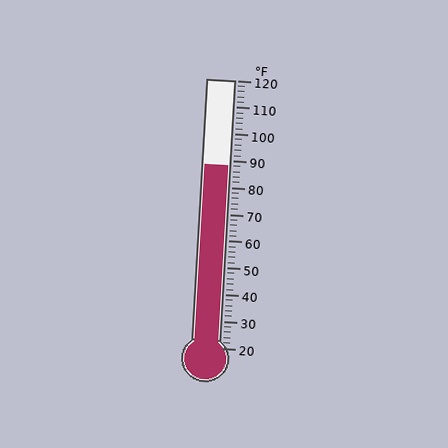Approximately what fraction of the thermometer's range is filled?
The thermometer is filled to approximately 70% of its range.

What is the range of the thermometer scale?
The thermometer scale ranges from 20°F to 120°F.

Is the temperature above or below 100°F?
The temperature is below 100°F.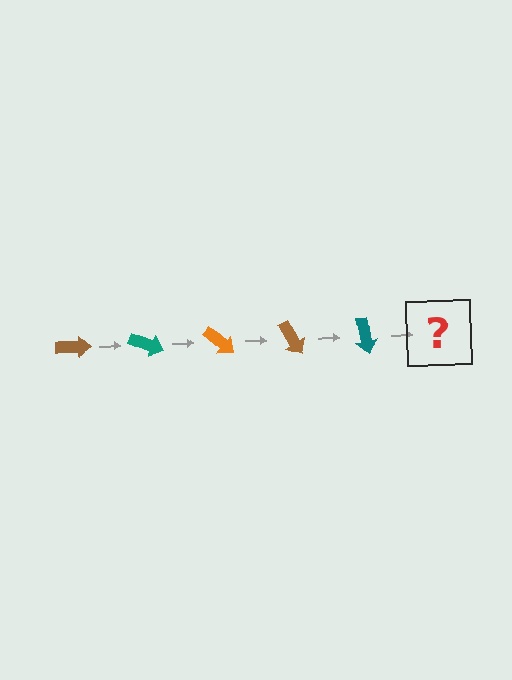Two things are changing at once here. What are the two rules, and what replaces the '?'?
The two rules are that it rotates 20 degrees each step and the color cycles through brown, teal, and orange. The '?' should be an orange arrow, rotated 100 degrees from the start.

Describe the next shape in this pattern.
It should be an orange arrow, rotated 100 degrees from the start.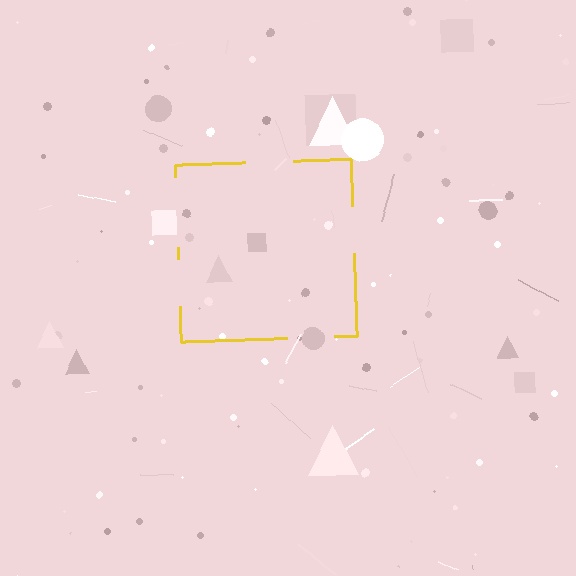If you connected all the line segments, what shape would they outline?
They would outline a square.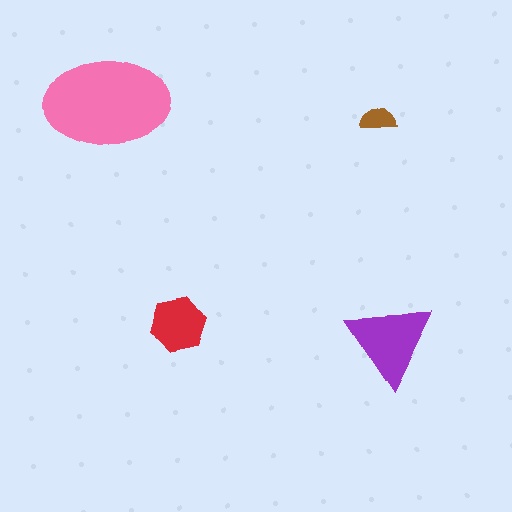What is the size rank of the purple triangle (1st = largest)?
2nd.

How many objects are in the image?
There are 4 objects in the image.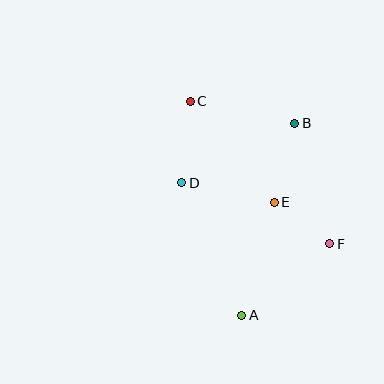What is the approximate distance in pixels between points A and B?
The distance between A and B is approximately 199 pixels.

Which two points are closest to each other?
Points E and F are closest to each other.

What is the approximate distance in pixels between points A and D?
The distance between A and D is approximately 146 pixels.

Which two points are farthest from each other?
Points A and C are farthest from each other.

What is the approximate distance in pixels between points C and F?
The distance between C and F is approximately 199 pixels.